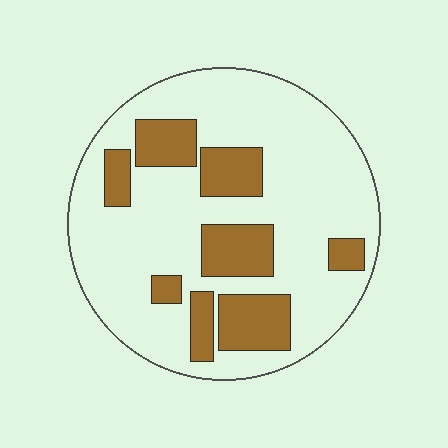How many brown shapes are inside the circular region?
8.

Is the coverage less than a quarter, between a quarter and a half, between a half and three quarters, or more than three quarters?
Between a quarter and a half.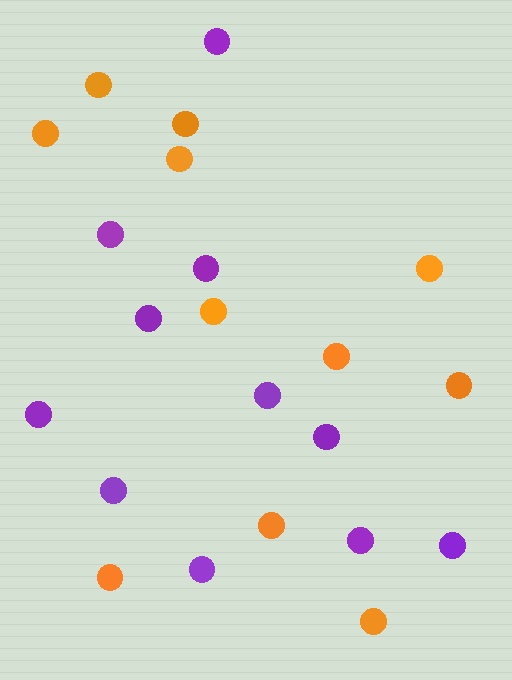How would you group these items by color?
There are 2 groups: one group of purple circles (11) and one group of orange circles (11).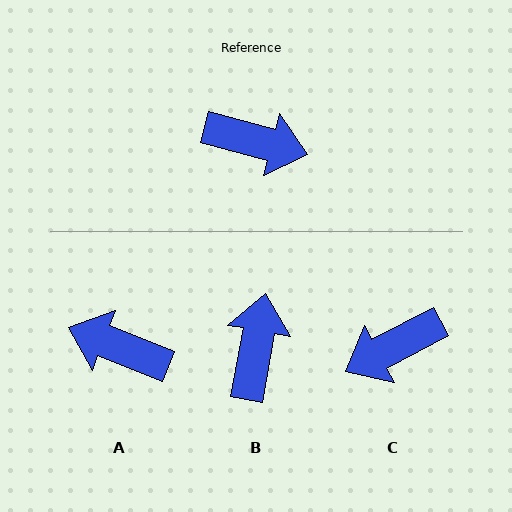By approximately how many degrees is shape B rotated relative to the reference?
Approximately 94 degrees counter-clockwise.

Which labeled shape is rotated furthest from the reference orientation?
A, about 174 degrees away.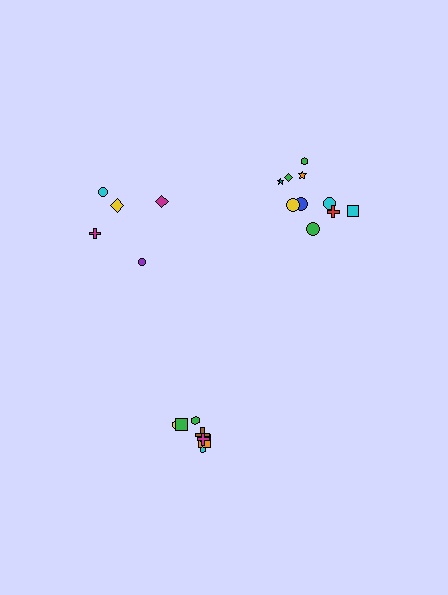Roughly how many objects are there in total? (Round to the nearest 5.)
Roughly 20 objects in total.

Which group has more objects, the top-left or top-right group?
The top-right group.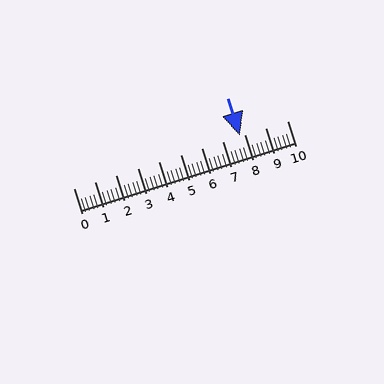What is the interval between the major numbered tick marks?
The major tick marks are spaced 1 units apart.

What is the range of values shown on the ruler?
The ruler shows values from 0 to 10.